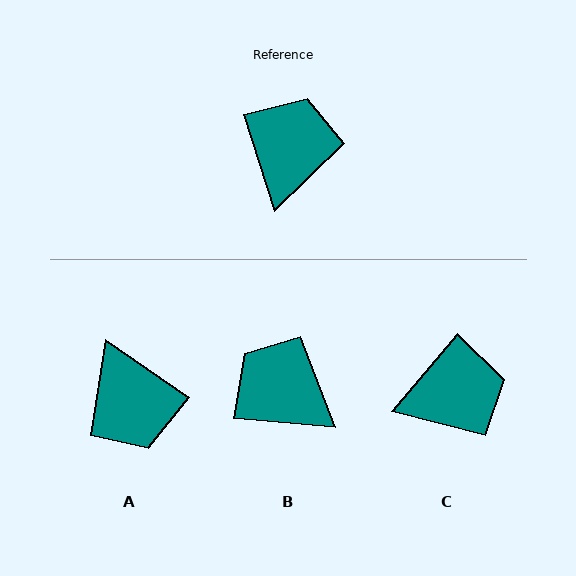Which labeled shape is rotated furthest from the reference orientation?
A, about 142 degrees away.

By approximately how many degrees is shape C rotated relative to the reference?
Approximately 58 degrees clockwise.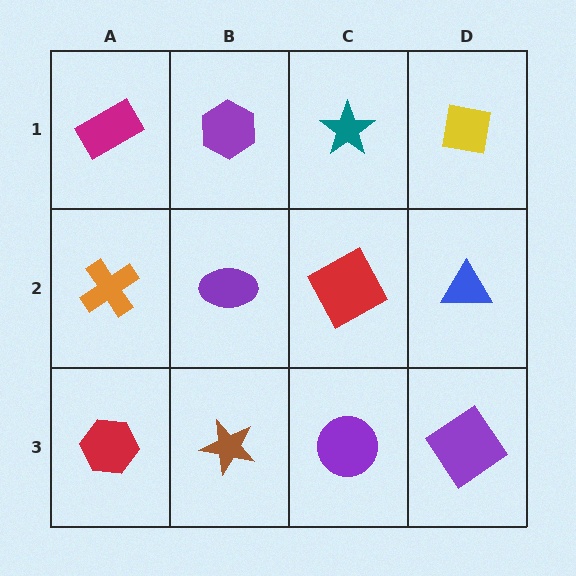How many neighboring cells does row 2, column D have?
3.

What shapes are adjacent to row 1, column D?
A blue triangle (row 2, column D), a teal star (row 1, column C).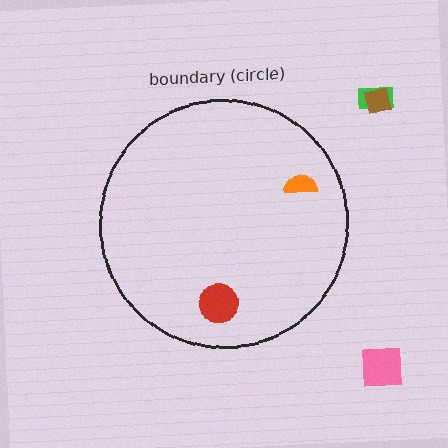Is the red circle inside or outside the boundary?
Inside.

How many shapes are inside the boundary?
2 inside, 3 outside.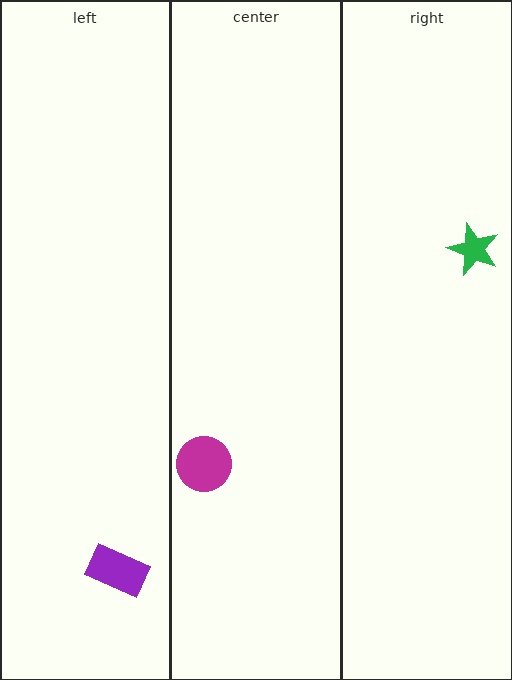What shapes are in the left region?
The purple rectangle.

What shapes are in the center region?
The magenta circle.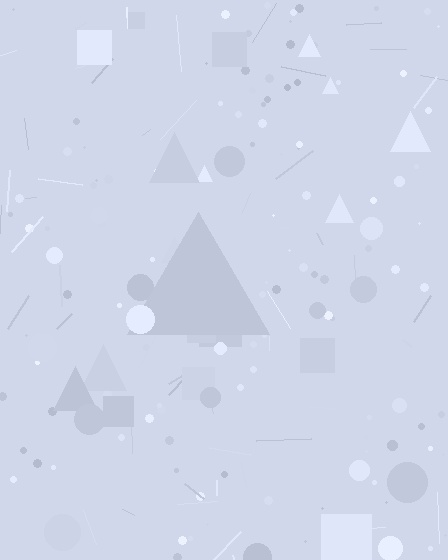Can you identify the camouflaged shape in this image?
The camouflaged shape is a triangle.